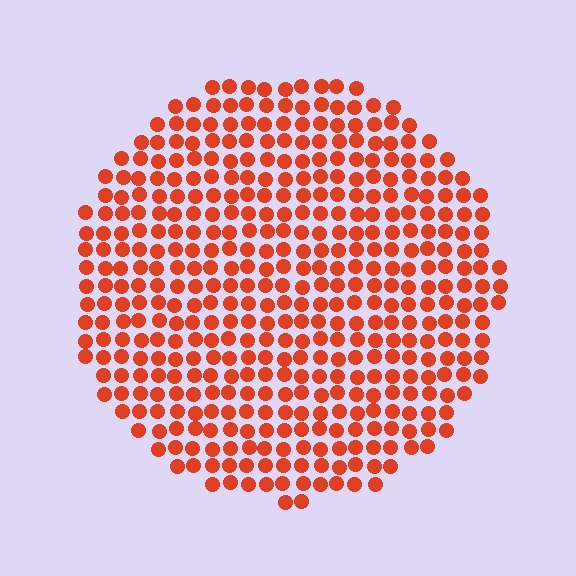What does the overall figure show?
The overall figure shows a circle.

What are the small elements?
The small elements are circles.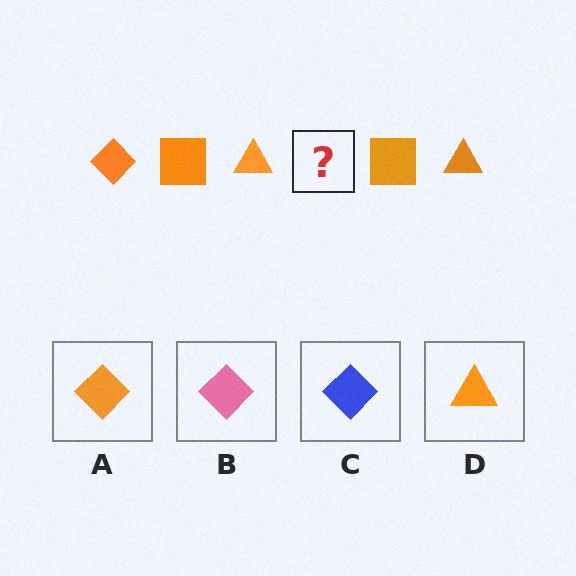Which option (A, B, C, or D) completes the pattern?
A.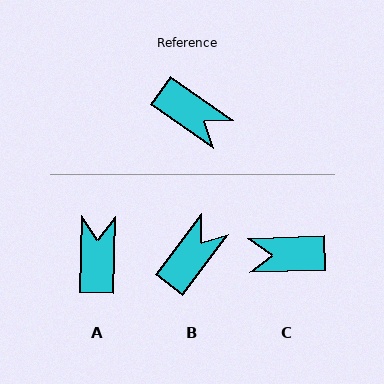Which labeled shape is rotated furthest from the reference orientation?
C, about 143 degrees away.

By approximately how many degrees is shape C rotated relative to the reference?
Approximately 143 degrees clockwise.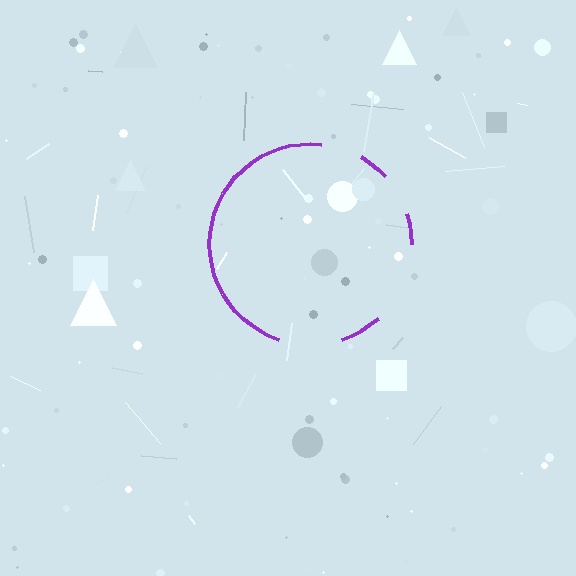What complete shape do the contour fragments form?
The contour fragments form a circle.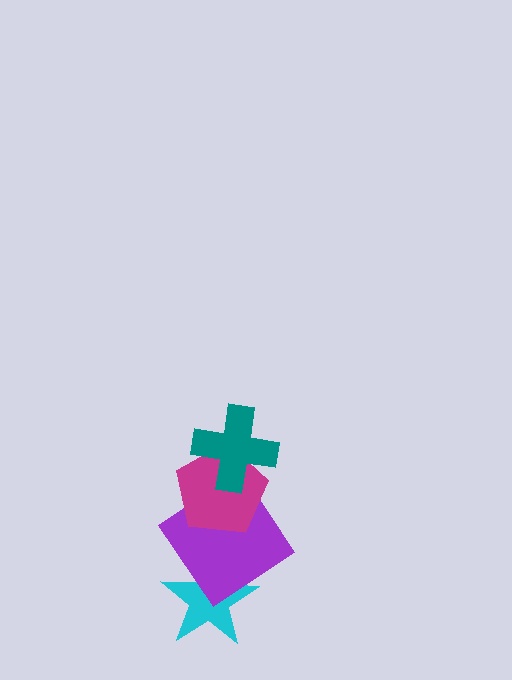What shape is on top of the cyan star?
The purple diamond is on top of the cyan star.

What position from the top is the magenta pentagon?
The magenta pentagon is 2nd from the top.